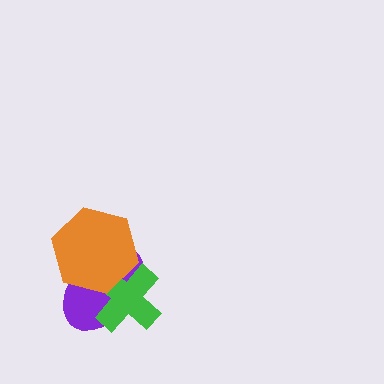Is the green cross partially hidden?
Yes, it is partially covered by another shape.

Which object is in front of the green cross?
The orange hexagon is in front of the green cross.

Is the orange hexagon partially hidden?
No, no other shape covers it.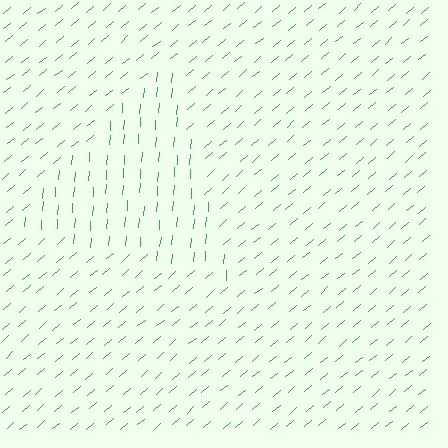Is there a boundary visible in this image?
Yes, there is a texture boundary formed by a change in line orientation.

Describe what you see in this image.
The image is filled with small green line segments. A triangle region in the image has lines oriented differently from the surrounding lines, creating a visible texture boundary.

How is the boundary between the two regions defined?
The boundary is defined purely by a change in line orientation (approximately 45 degrees difference). All lines are the same color and thickness.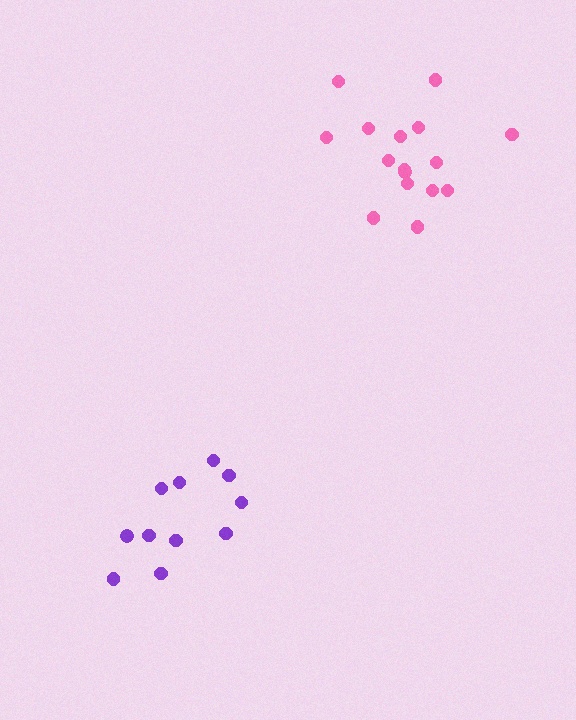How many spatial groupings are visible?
There are 2 spatial groupings.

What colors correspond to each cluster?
The clusters are colored: pink, purple.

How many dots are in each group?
Group 1: 16 dots, Group 2: 11 dots (27 total).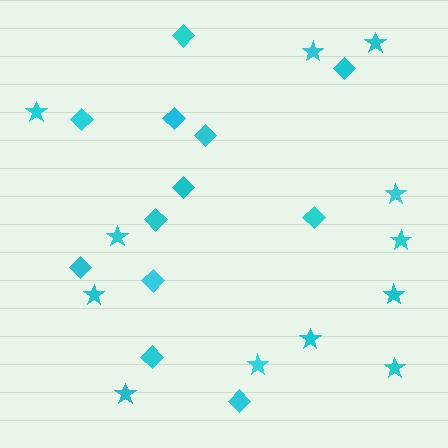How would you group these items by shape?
There are 2 groups: one group of diamonds (12) and one group of stars (12).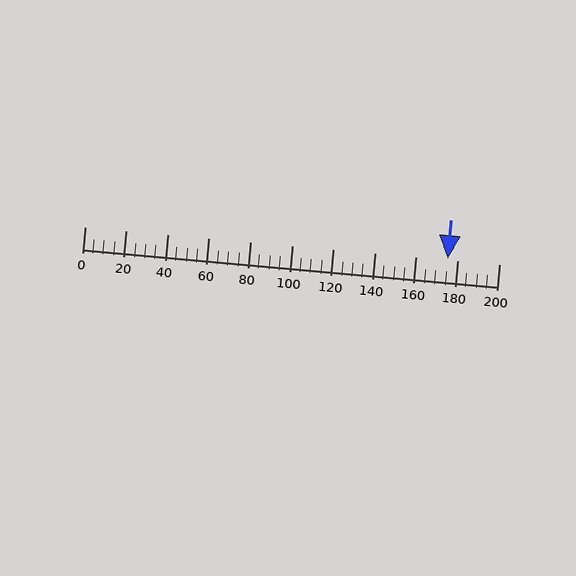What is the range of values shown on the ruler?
The ruler shows values from 0 to 200.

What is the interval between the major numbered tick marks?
The major tick marks are spaced 20 units apart.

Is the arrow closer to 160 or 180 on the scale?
The arrow is closer to 180.